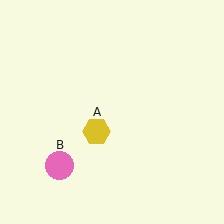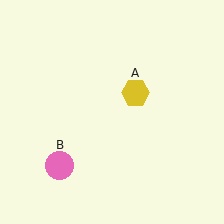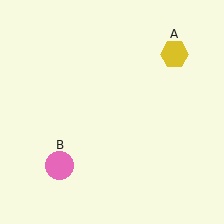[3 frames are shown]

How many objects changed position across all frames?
1 object changed position: yellow hexagon (object A).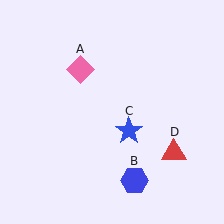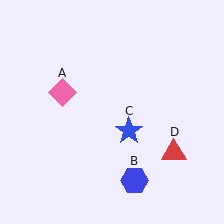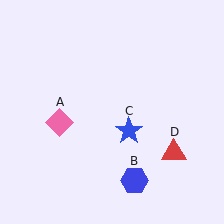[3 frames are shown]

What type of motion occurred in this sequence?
The pink diamond (object A) rotated counterclockwise around the center of the scene.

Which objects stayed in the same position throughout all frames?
Blue hexagon (object B) and blue star (object C) and red triangle (object D) remained stationary.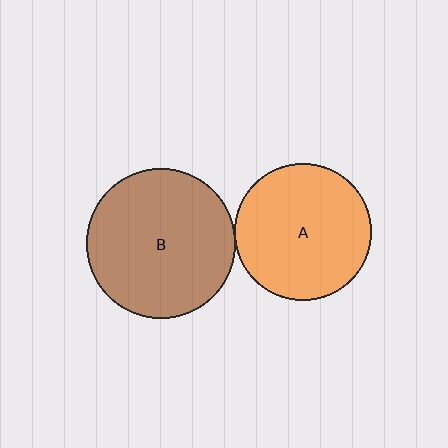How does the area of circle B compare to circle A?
Approximately 1.2 times.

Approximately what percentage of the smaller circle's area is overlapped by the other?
Approximately 5%.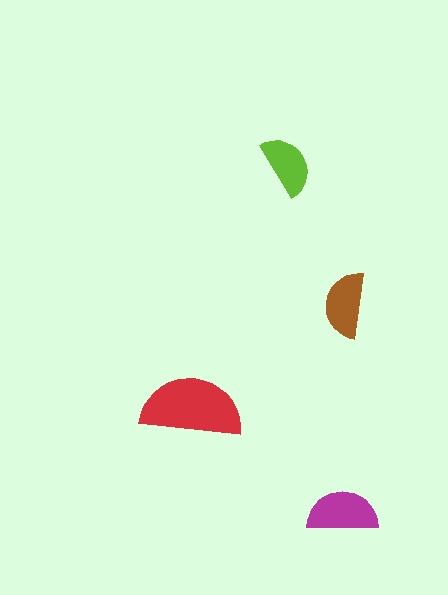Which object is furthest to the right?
The brown semicircle is rightmost.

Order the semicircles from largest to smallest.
the red one, the magenta one, the brown one, the lime one.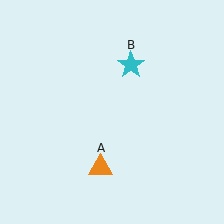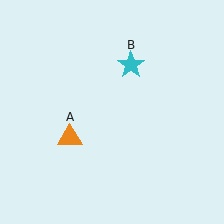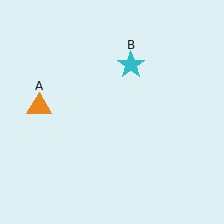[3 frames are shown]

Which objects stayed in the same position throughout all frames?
Cyan star (object B) remained stationary.